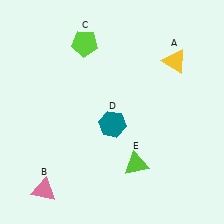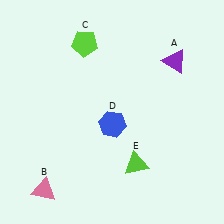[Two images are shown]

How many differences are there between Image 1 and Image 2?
There are 2 differences between the two images.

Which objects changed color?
A changed from yellow to purple. D changed from teal to blue.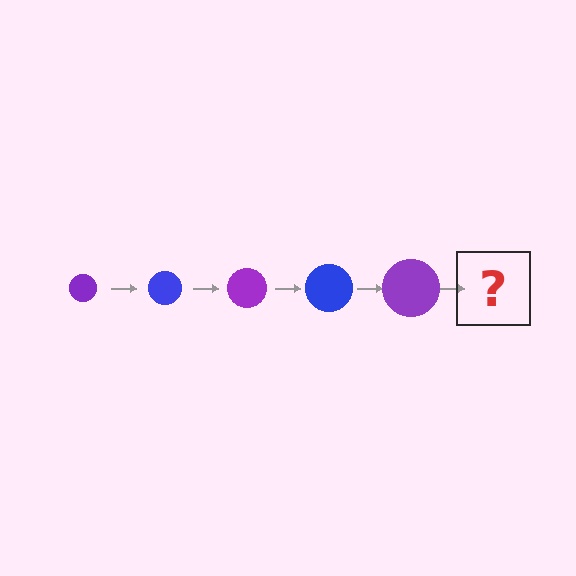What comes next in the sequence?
The next element should be a blue circle, larger than the previous one.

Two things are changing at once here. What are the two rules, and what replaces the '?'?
The two rules are that the circle grows larger each step and the color cycles through purple and blue. The '?' should be a blue circle, larger than the previous one.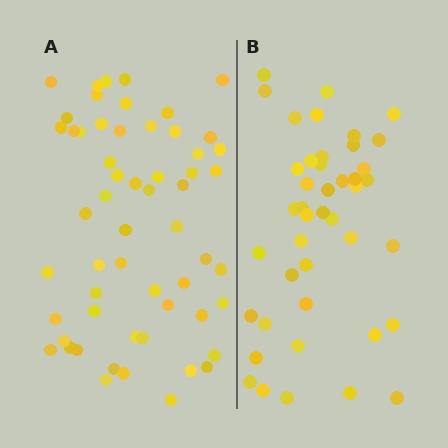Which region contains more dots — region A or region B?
Region A (the left region) has more dots.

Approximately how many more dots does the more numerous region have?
Region A has approximately 15 more dots than region B.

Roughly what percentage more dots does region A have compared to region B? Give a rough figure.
About 35% more.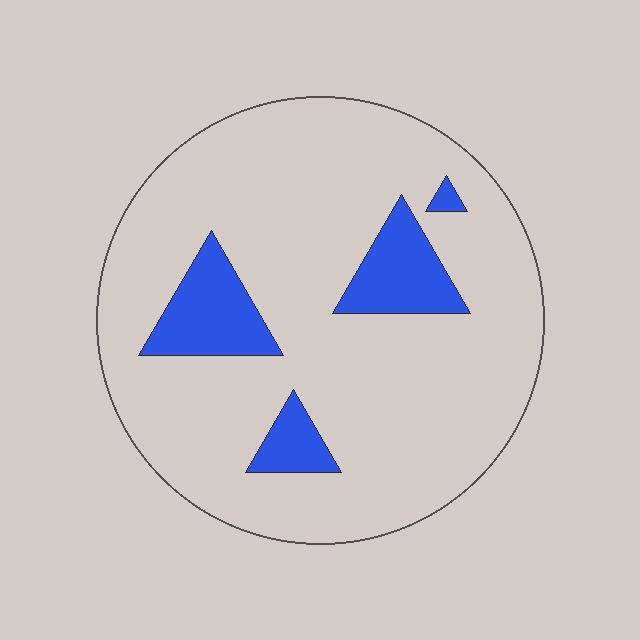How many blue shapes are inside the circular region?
4.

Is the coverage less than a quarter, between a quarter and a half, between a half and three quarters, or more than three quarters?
Less than a quarter.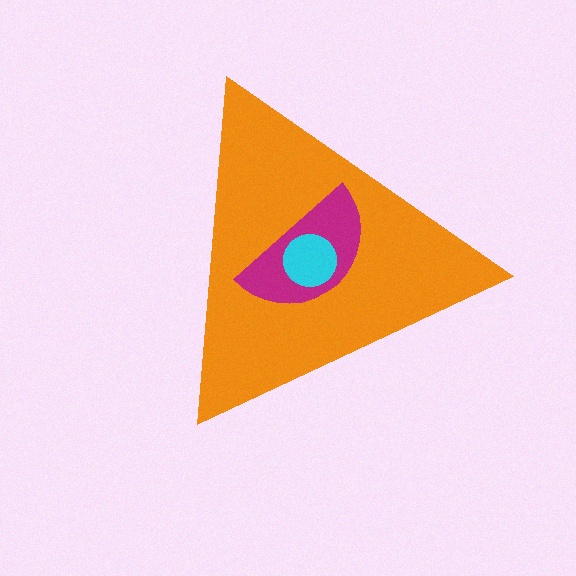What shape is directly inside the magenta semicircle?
The cyan circle.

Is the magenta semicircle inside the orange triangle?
Yes.